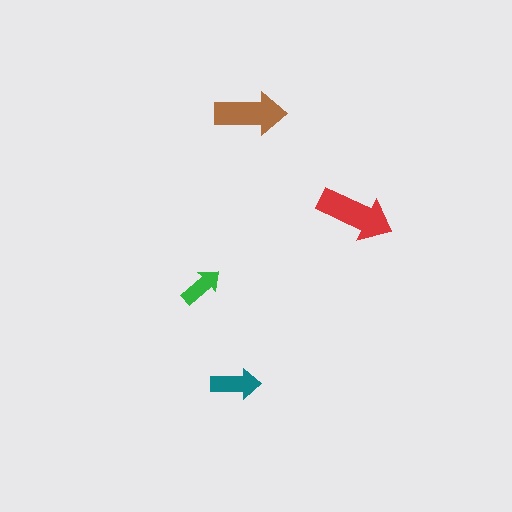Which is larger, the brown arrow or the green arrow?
The brown one.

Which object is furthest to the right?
The red arrow is rightmost.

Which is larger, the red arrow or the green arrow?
The red one.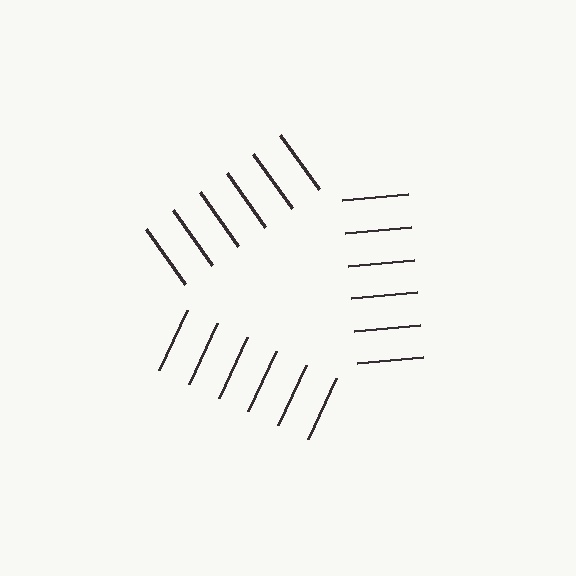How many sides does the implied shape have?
3 sides — the line-ends trace a triangle.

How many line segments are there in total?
18 — 6 along each of the 3 edges.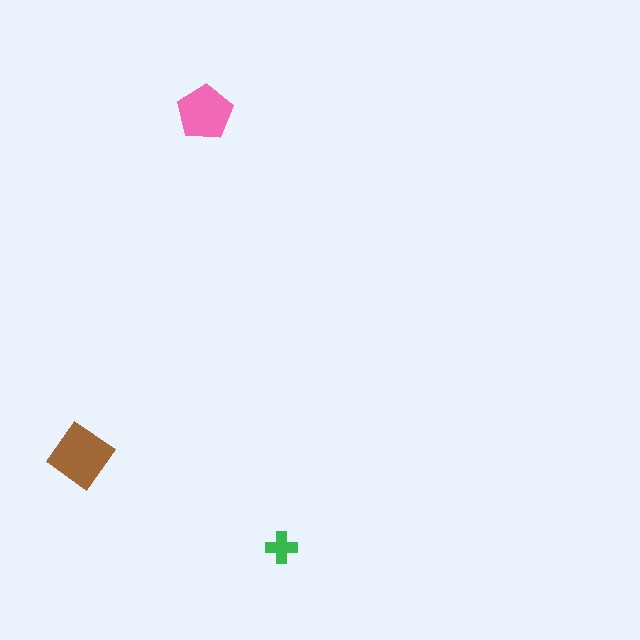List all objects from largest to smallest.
The brown diamond, the pink pentagon, the green cross.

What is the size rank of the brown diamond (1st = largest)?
1st.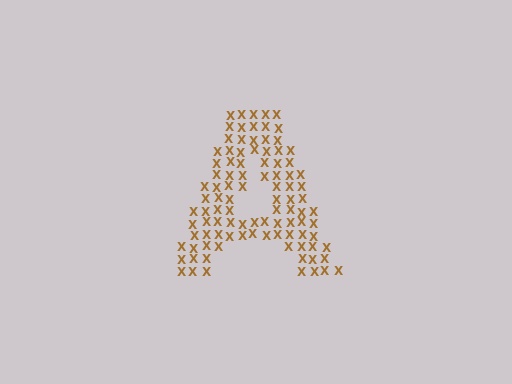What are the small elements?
The small elements are letter X's.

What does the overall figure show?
The overall figure shows the letter A.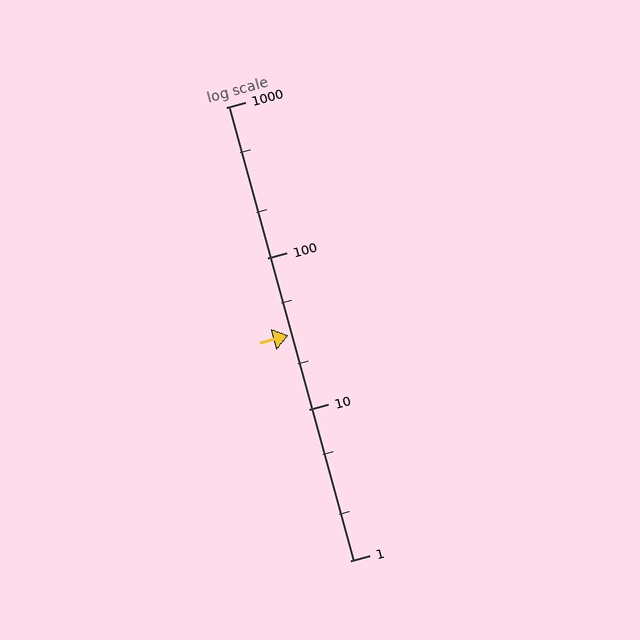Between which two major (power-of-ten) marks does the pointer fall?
The pointer is between 10 and 100.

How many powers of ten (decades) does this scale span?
The scale spans 3 decades, from 1 to 1000.